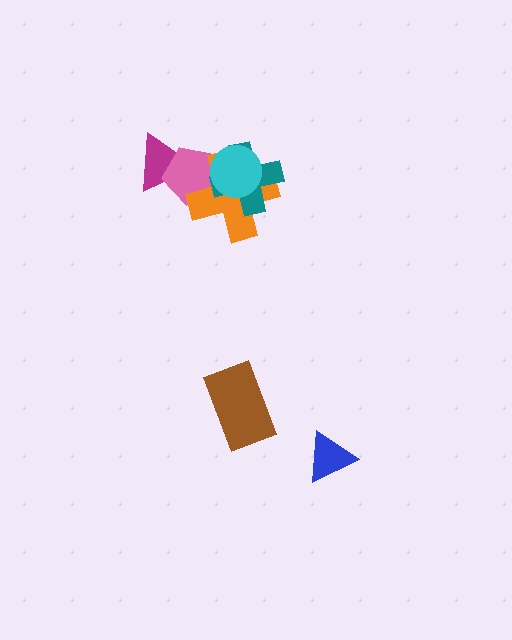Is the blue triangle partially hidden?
No, no other shape covers it.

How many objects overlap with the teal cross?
3 objects overlap with the teal cross.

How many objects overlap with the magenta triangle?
1 object overlaps with the magenta triangle.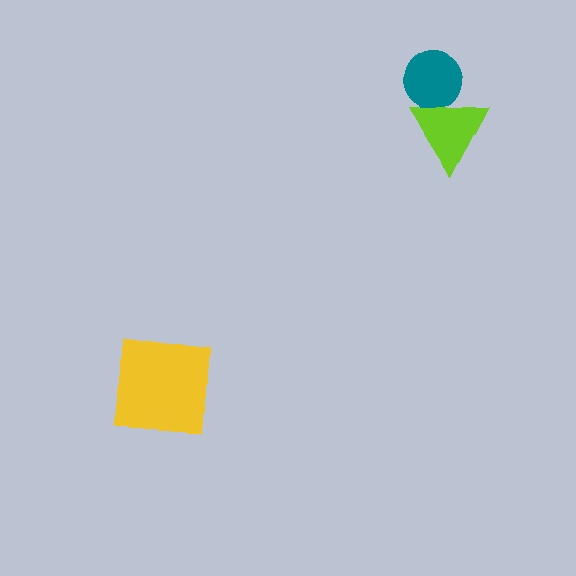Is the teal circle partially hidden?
Yes, it is partially covered by another shape.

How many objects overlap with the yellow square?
0 objects overlap with the yellow square.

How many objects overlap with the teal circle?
1 object overlaps with the teal circle.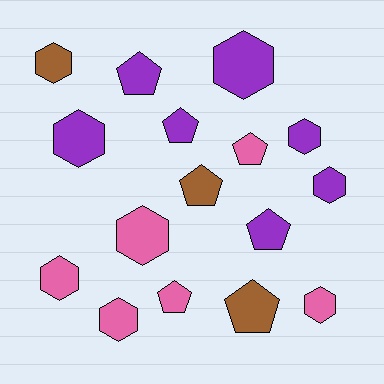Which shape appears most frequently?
Hexagon, with 9 objects.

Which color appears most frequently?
Purple, with 7 objects.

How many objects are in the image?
There are 16 objects.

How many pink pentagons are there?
There are 2 pink pentagons.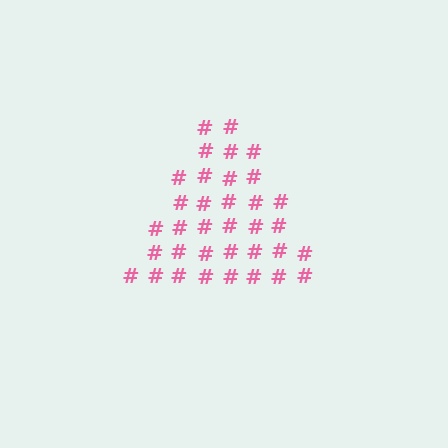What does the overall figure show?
The overall figure shows a triangle.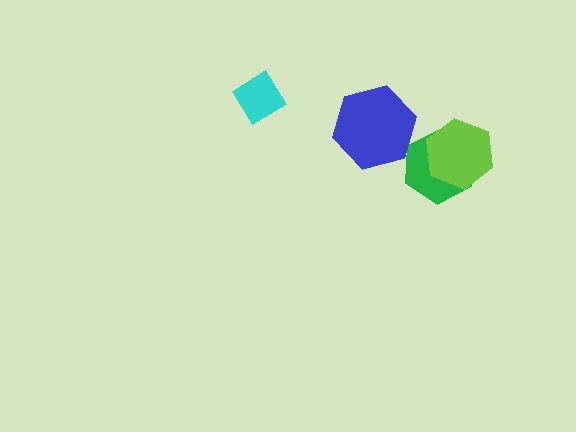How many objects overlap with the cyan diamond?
0 objects overlap with the cyan diamond.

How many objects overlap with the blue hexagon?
0 objects overlap with the blue hexagon.